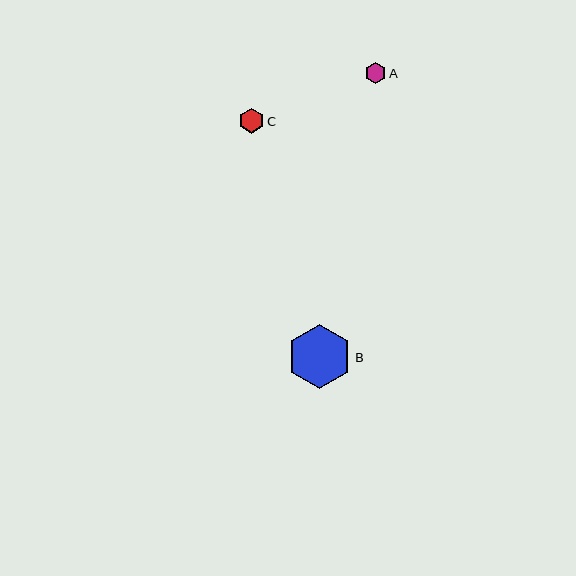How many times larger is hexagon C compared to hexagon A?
Hexagon C is approximately 1.2 times the size of hexagon A.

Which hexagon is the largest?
Hexagon B is the largest with a size of approximately 64 pixels.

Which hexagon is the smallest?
Hexagon A is the smallest with a size of approximately 21 pixels.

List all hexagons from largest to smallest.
From largest to smallest: B, C, A.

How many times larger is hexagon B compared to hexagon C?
Hexagon B is approximately 2.6 times the size of hexagon C.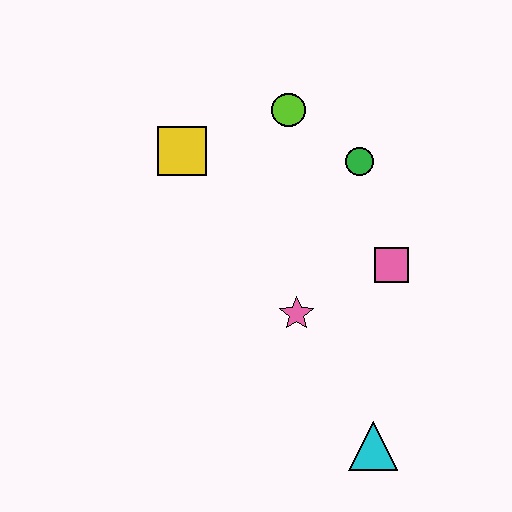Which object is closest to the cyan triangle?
The pink star is closest to the cyan triangle.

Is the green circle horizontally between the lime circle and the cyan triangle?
Yes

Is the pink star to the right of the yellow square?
Yes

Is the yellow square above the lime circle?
No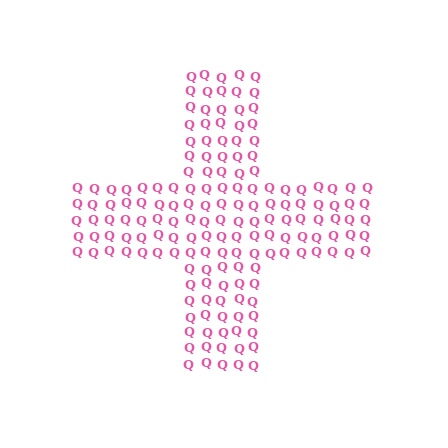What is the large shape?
The large shape is a cross.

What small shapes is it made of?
It is made of small letter Q's.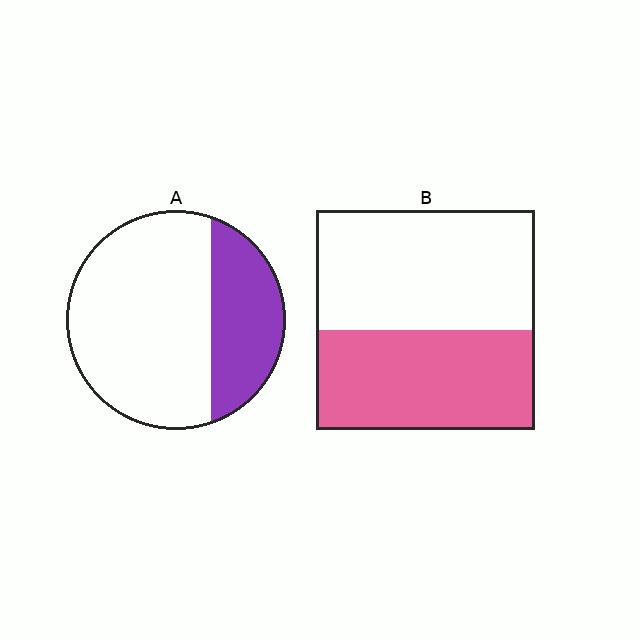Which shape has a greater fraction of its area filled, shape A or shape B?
Shape B.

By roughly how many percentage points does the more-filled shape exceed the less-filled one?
By roughly 15 percentage points (B over A).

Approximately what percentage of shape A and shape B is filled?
A is approximately 30% and B is approximately 45%.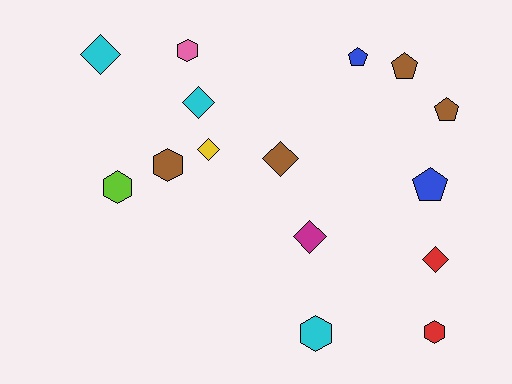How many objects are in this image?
There are 15 objects.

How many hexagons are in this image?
There are 5 hexagons.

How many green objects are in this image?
There are no green objects.